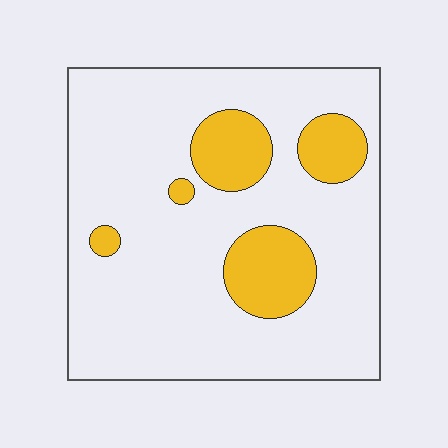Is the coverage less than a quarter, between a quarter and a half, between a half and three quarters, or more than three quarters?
Less than a quarter.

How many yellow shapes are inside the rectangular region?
5.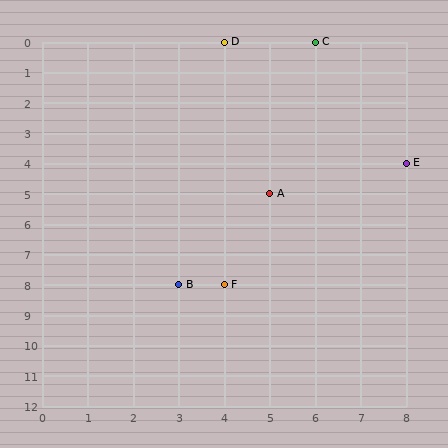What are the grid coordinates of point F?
Point F is at grid coordinates (4, 8).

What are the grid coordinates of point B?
Point B is at grid coordinates (3, 8).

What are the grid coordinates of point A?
Point A is at grid coordinates (5, 5).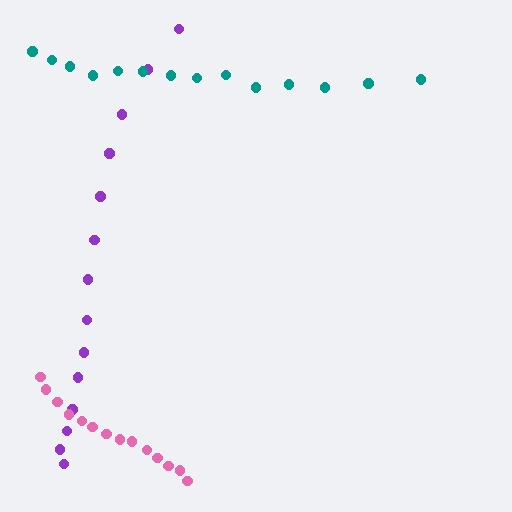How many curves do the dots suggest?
There are 3 distinct paths.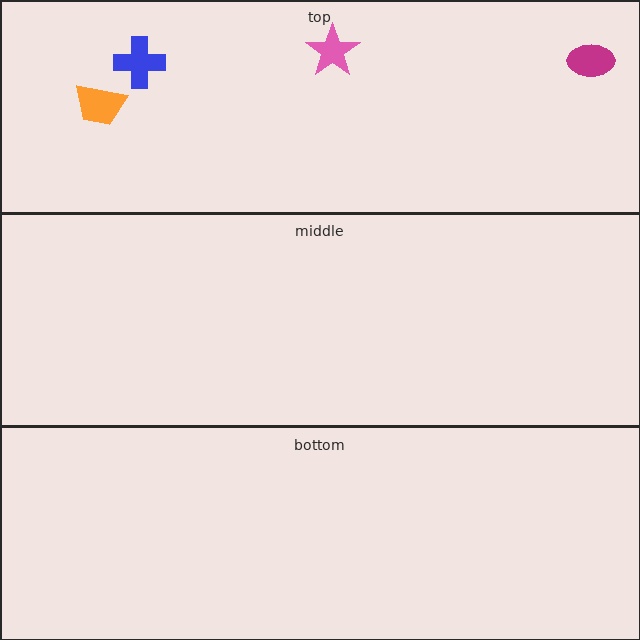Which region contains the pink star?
The top region.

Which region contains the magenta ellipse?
The top region.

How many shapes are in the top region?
4.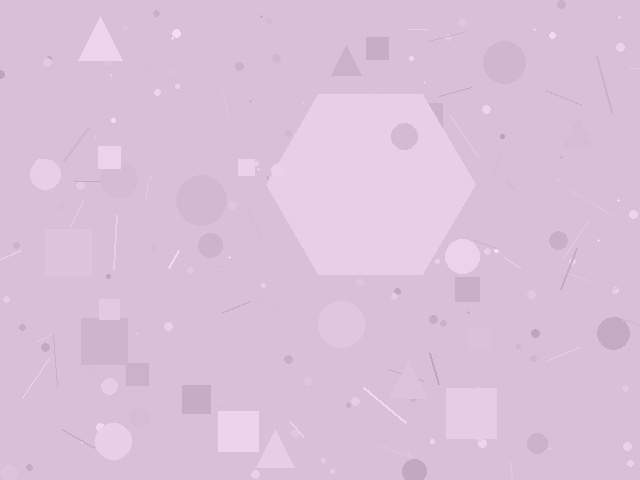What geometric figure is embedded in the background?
A hexagon is embedded in the background.